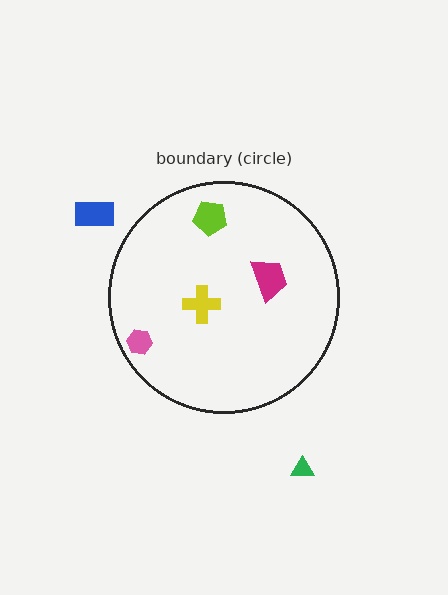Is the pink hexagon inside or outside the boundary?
Inside.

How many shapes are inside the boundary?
4 inside, 2 outside.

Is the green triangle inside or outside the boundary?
Outside.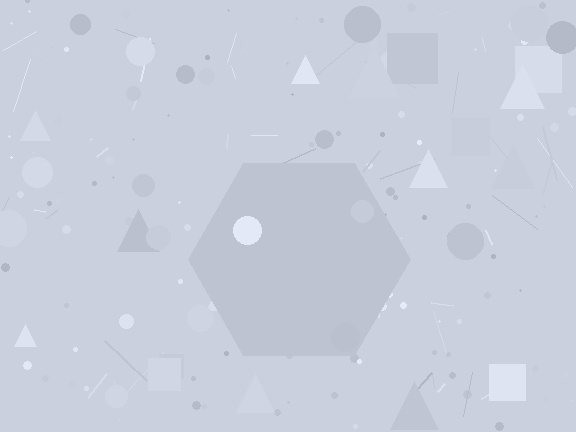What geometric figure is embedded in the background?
A hexagon is embedded in the background.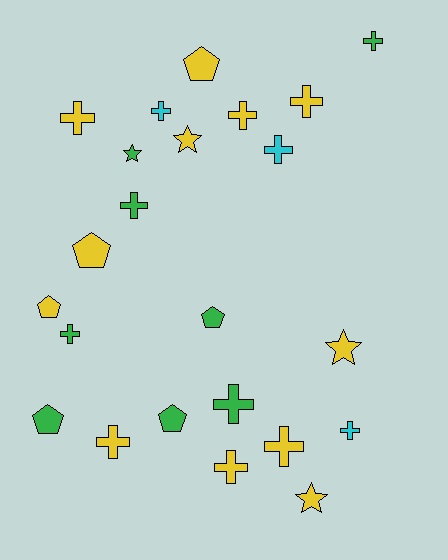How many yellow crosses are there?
There are 6 yellow crosses.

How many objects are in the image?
There are 23 objects.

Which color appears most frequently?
Yellow, with 12 objects.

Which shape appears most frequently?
Cross, with 13 objects.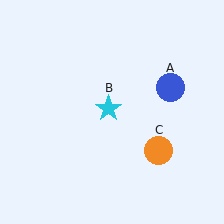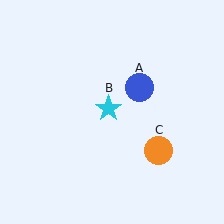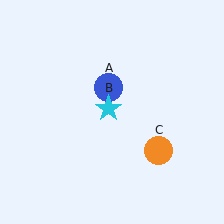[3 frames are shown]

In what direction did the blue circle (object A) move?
The blue circle (object A) moved left.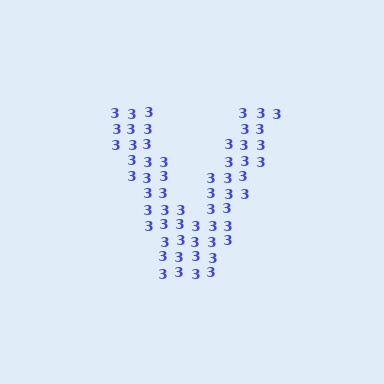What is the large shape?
The large shape is the letter V.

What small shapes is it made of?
It is made of small digit 3's.